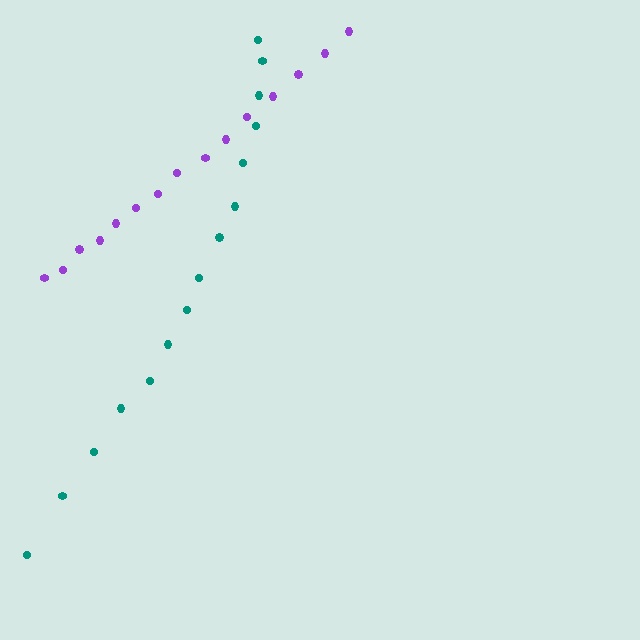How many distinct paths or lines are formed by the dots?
There are 2 distinct paths.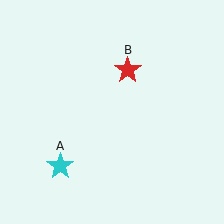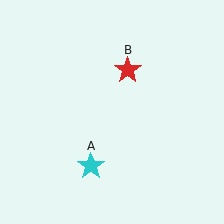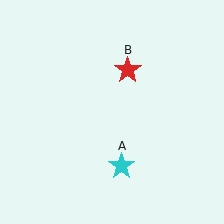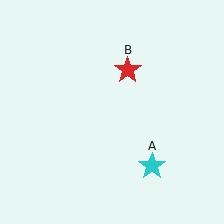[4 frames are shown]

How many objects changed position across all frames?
1 object changed position: cyan star (object A).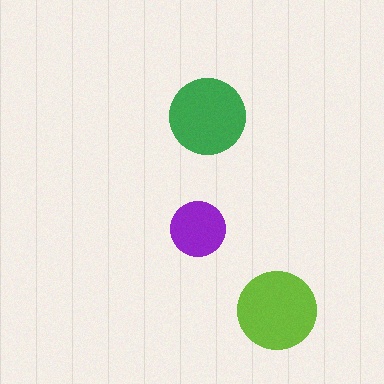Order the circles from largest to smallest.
the lime one, the green one, the purple one.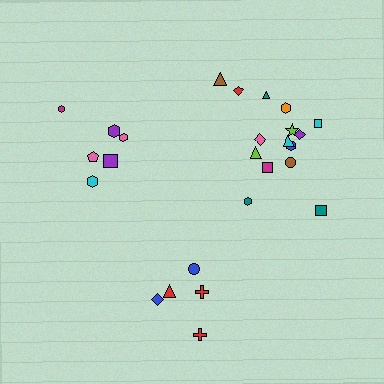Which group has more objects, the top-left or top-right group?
The top-right group.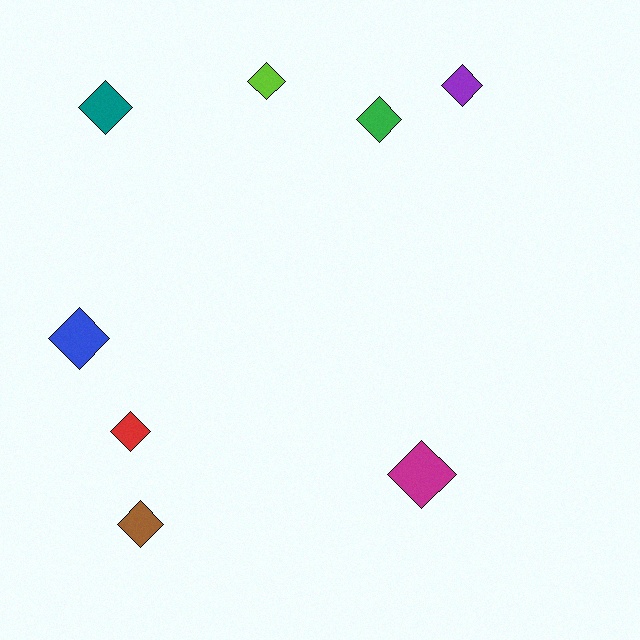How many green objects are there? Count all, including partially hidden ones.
There is 1 green object.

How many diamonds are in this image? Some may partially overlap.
There are 8 diamonds.